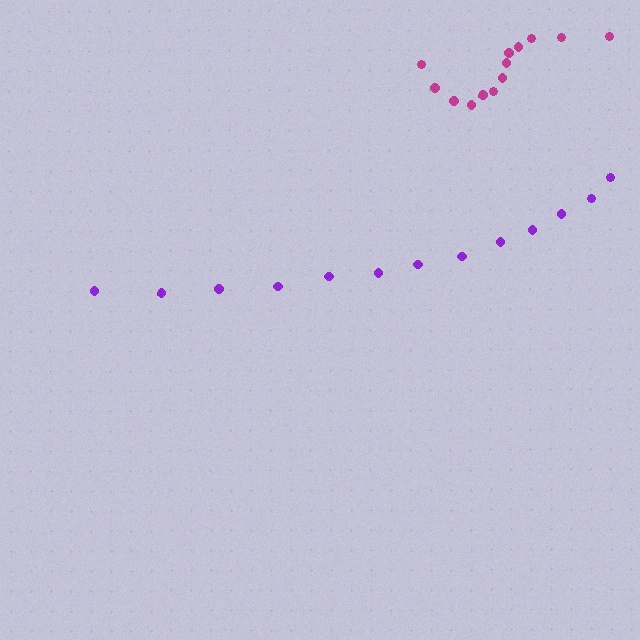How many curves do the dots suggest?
There are 2 distinct paths.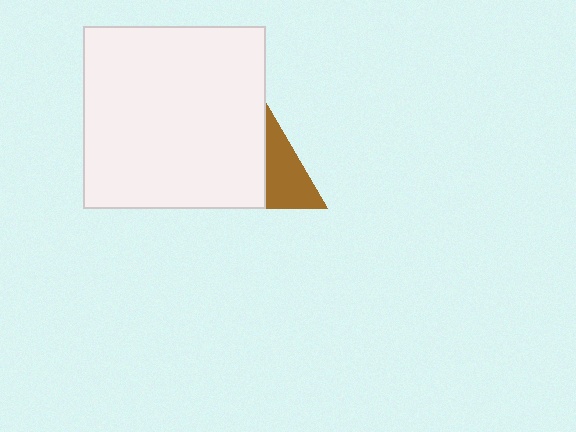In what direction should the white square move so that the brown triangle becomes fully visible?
The white square should move left. That is the shortest direction to clear the overlap and leave the brown triangle fully visible.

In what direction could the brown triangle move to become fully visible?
The brown triangle could move right. That would shift it out from behind the white square entirely.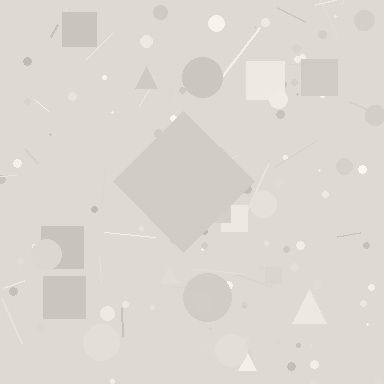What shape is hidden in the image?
A diamond is hidden in the image.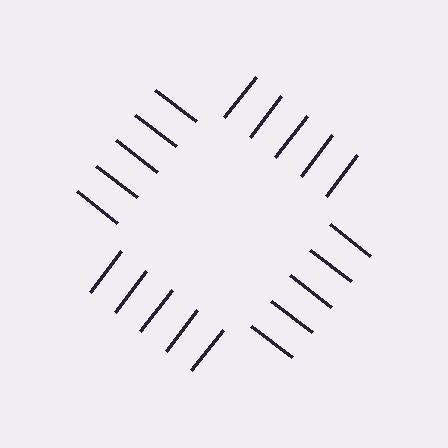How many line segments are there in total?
20 — 5 along each of the 4 edges.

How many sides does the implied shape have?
4 sides — the line-ends trace a square.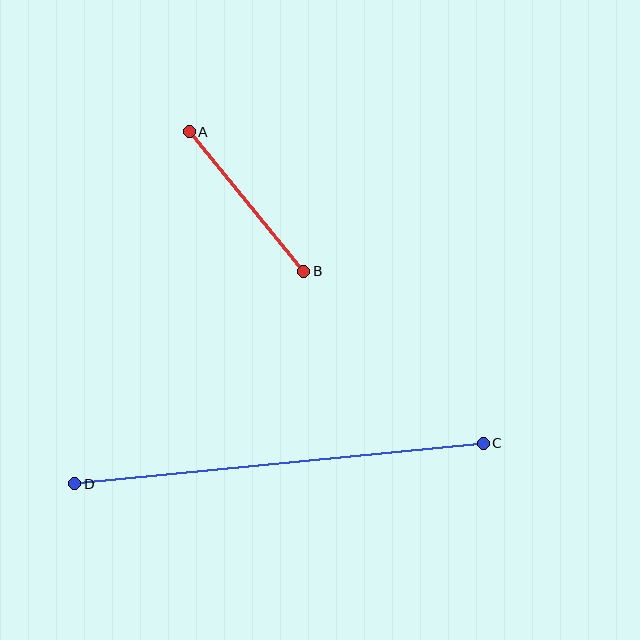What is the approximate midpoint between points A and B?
The midpoint is at approximately (246, 202) pixels.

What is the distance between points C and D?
The distance is approximately 411 pixels.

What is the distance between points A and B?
The distance is approximately 180 pixels.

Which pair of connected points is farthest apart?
Points C and D are farthest apart.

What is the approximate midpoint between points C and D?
The midpoint is at approximately (279, 464) pixels.